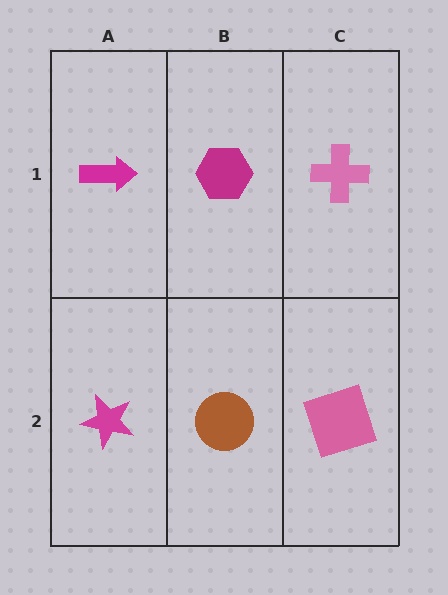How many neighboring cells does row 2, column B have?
3.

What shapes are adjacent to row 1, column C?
A pink square (row 2, column C), a magenta hexagon (row 1, column B).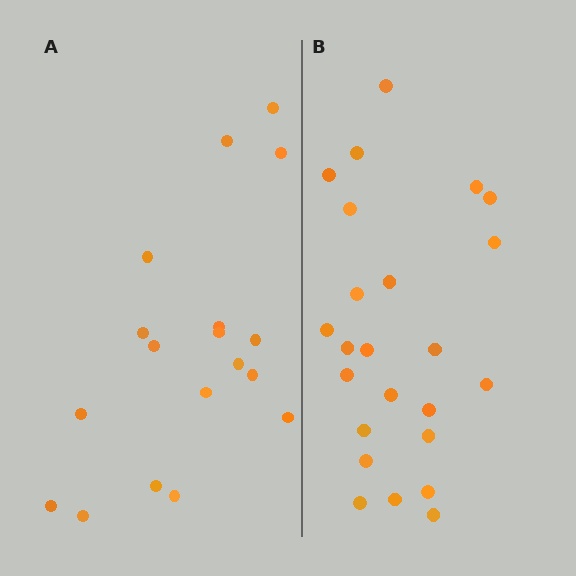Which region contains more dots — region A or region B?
Region B (the right region) has more dots.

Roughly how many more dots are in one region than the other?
Region B has about 6 more dots than region A.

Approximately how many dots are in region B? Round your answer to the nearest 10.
About 20 dots. (The exact count is 24, which rounds to 20.)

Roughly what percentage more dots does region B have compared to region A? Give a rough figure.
About 35% more.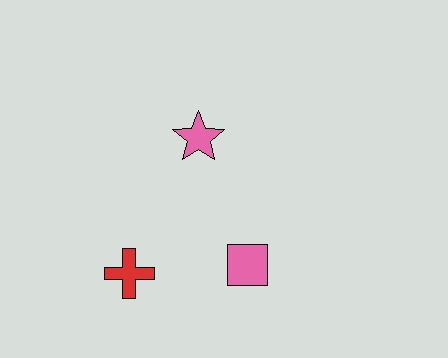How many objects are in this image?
There are 3 objects.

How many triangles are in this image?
There are no triangles.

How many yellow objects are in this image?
There are no yellow objects.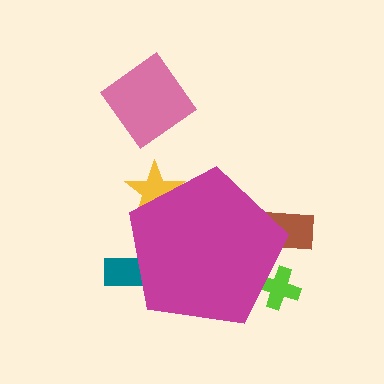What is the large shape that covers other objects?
A magenta pentagon.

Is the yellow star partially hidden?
Yes, the yellow star is partially hidden behind the magenta pentagon.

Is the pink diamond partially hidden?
No, the pink diamond is fully visible.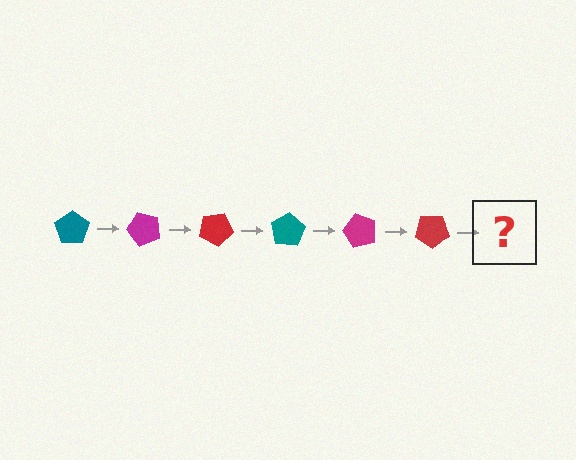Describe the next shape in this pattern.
It should be a teal pentagon, rotated 300 degrees from the start.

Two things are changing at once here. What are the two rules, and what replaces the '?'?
The two rules are that it rotates 50 degrees each step and the color cycles through teal, magenta, and red. The '?' should be a teal pentagon, rotated 300 degrees from the start.